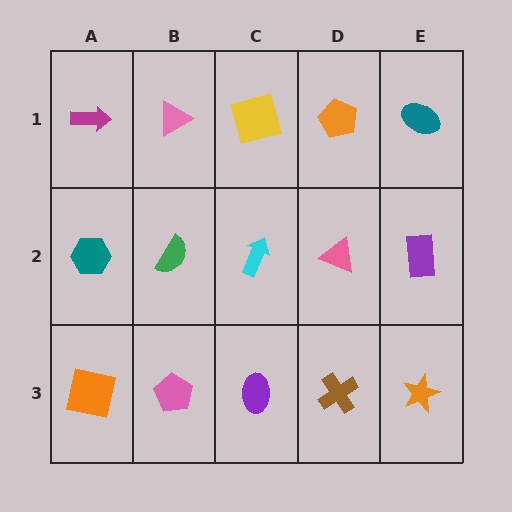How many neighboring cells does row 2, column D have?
4.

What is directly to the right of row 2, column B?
A cyan arrow.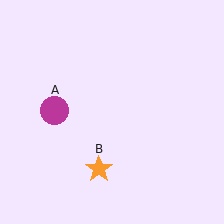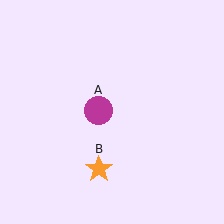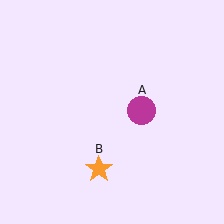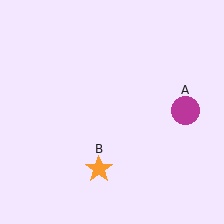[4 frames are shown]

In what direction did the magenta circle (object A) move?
The magenta circle (object A) moved right.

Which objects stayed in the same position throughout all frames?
Orange star (object B) remained stationary.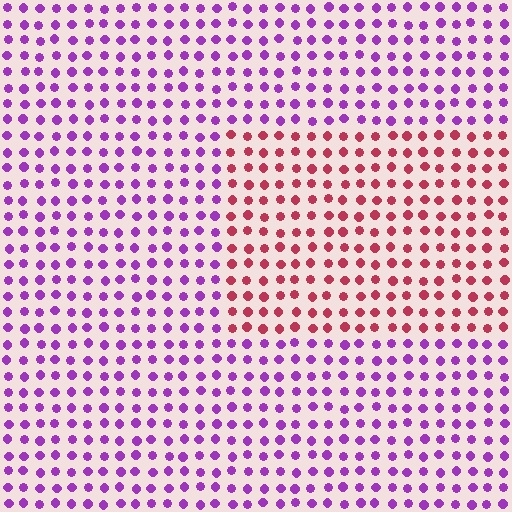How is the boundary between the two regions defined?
The boundary is defined purely by a slight shift in hue (about 58 degrees). Spacing, size, and orientation are identical on both sides.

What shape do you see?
I see a rectangle.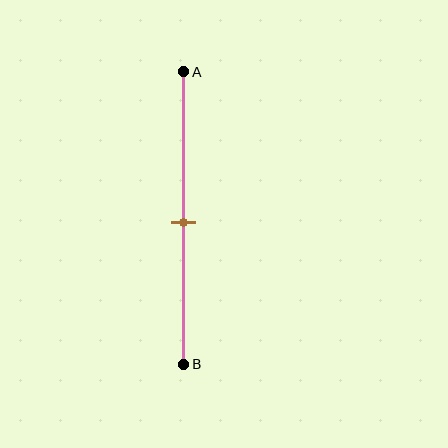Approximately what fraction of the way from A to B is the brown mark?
The brown mark is approximately 50% of the way from A to B.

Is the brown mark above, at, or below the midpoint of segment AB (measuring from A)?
The brown mark is approximately at the midpoint of segment AB.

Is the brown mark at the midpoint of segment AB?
Yes, the mark is approximately at the midpoint.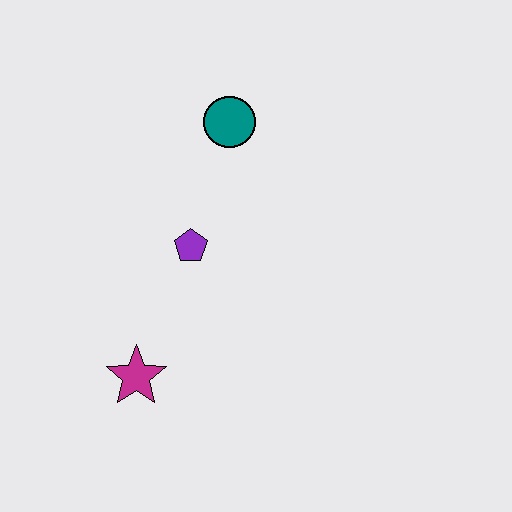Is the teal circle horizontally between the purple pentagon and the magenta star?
No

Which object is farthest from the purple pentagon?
The magenta star is farthest from the purple pentagon.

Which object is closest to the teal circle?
The purple pentagon is closest to the teal circle.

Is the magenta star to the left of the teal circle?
Yes